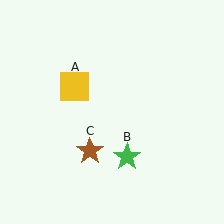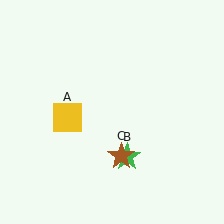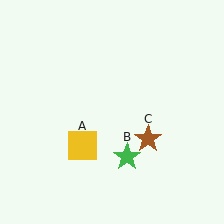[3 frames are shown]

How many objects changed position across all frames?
2 objects changed position: yellow square (object A), brown star (object C).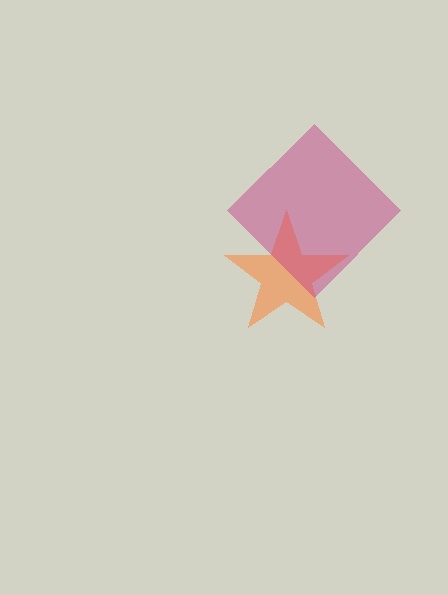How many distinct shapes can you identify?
There are 2 distinct shapes: an orange star, a magenta diamond.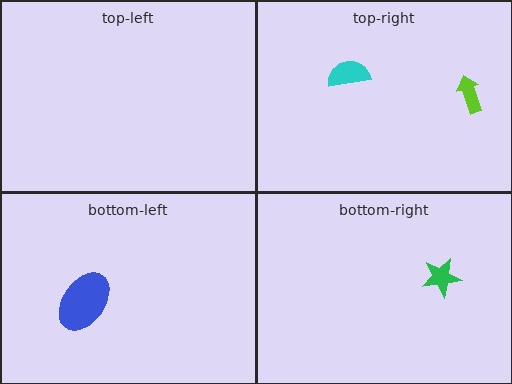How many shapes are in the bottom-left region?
1.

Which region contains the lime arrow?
The top-right region.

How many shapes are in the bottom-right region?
1.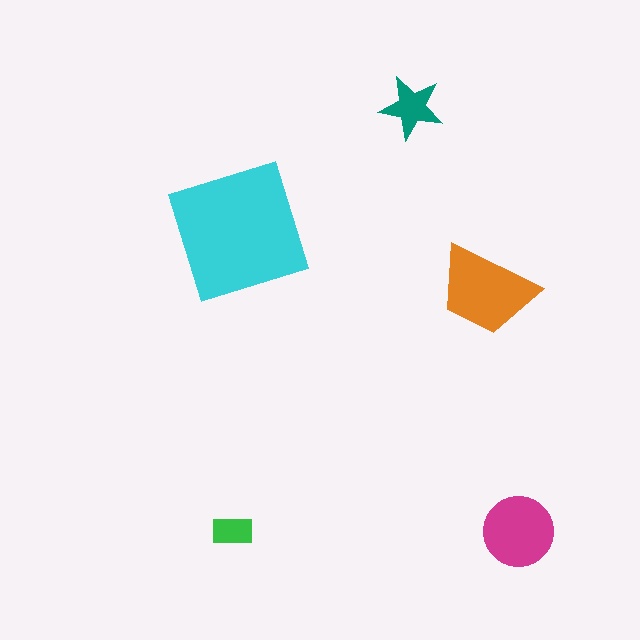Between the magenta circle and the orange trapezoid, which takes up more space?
The orange trapezoid.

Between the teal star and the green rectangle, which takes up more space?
The teal star.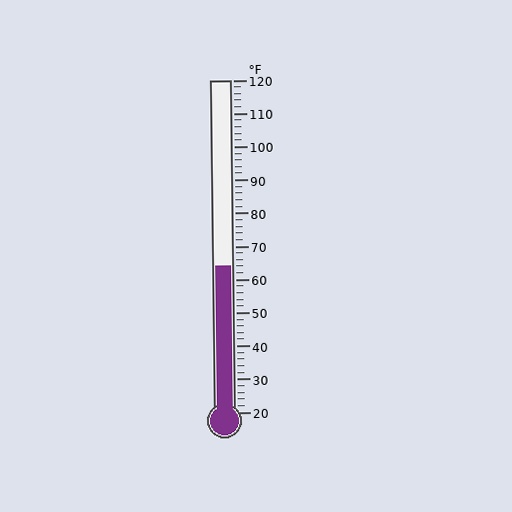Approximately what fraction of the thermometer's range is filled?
The thermometer is filled to approximately 45% of its range.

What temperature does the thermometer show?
The thermometer shows approximately 64°F.